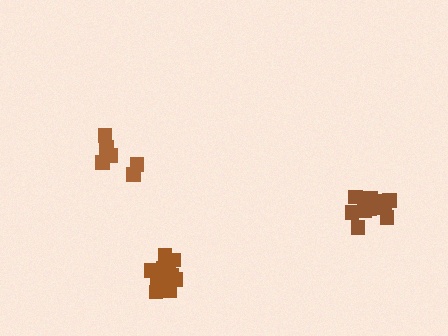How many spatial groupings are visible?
There are 3 spatial groupings.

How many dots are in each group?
Group 1: 7 dots, Group 2: 13 dots, Group 3: 13 dots (33 total).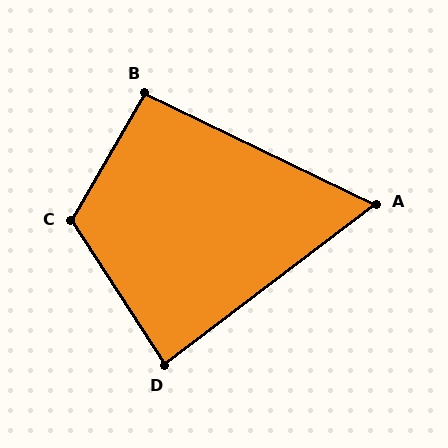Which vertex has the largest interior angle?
C, at approximately 117 degrees.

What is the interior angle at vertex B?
Approximately 94 degrees (approximately right).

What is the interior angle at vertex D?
Approximately 86 degrees (approximately right).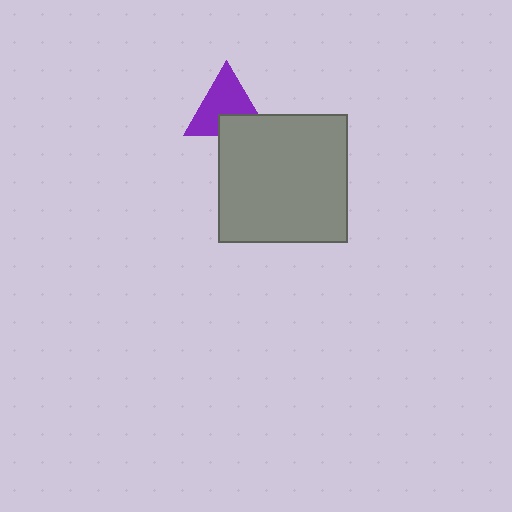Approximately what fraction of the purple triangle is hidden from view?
Roughly 31% of the purple triangle is hidden behind the gray square.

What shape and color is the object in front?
The object in front is a gray square.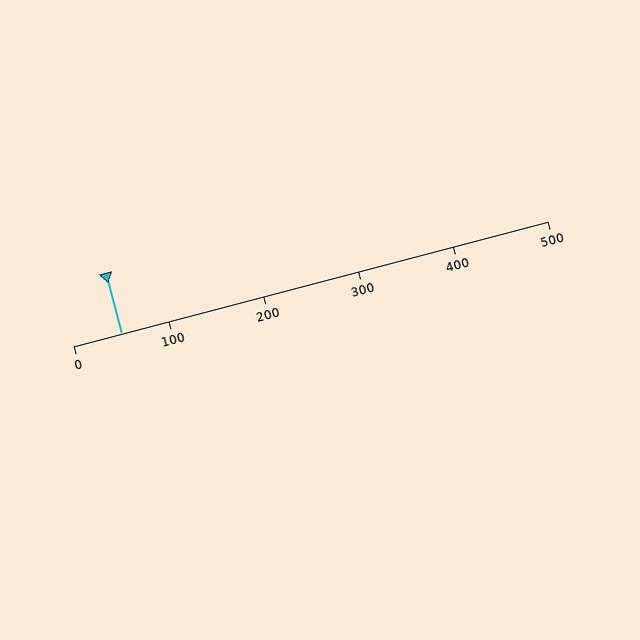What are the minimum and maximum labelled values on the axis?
The axis runs from 0 to 500.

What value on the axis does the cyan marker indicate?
The marker indicates approximately 50.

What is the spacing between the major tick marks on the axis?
The major ticks are spaced 100 apart.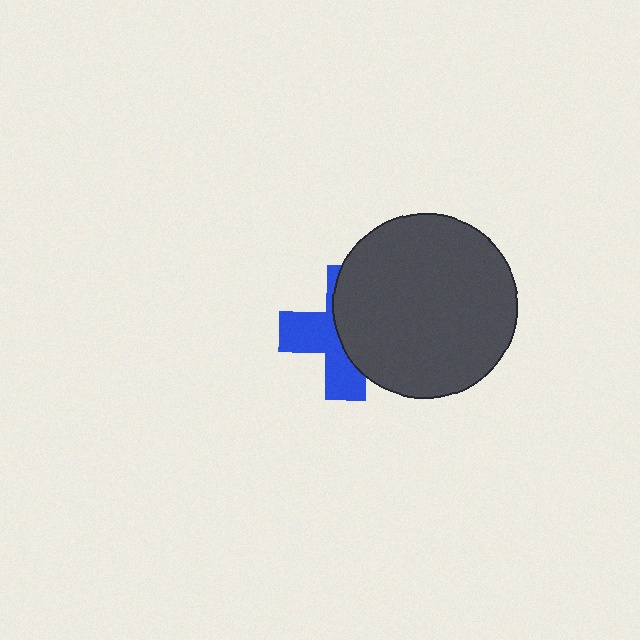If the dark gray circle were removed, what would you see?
You would see the complete blue cross.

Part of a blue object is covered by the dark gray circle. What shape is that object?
It is a cross.